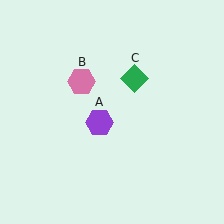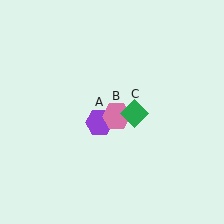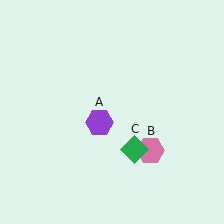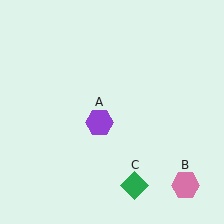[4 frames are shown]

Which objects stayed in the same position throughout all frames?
Purple hexagon (object A) remained stationary.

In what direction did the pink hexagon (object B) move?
The pink hexagon (object B) moved down and to the right.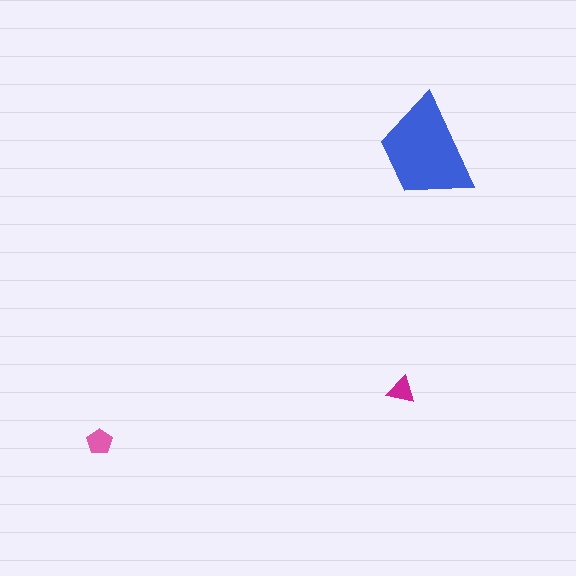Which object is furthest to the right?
The blue trapezoid is rightmost.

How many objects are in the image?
There are 3 objects in the image.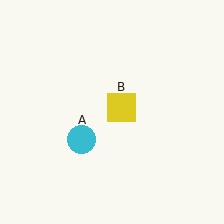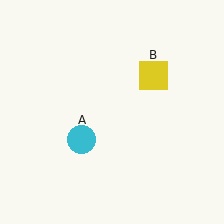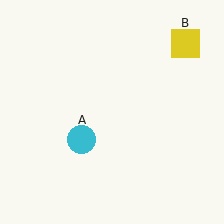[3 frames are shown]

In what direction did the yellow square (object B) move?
The yellow square (object B) moved up and to the right.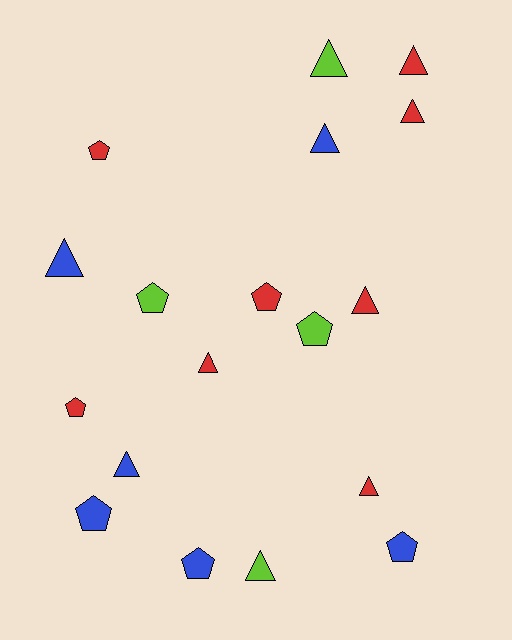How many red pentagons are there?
There are 3 red pentagons.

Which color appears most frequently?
Red, with 8 objects.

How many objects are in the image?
There are 18 objects.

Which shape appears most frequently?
Triangle, with 10 objects.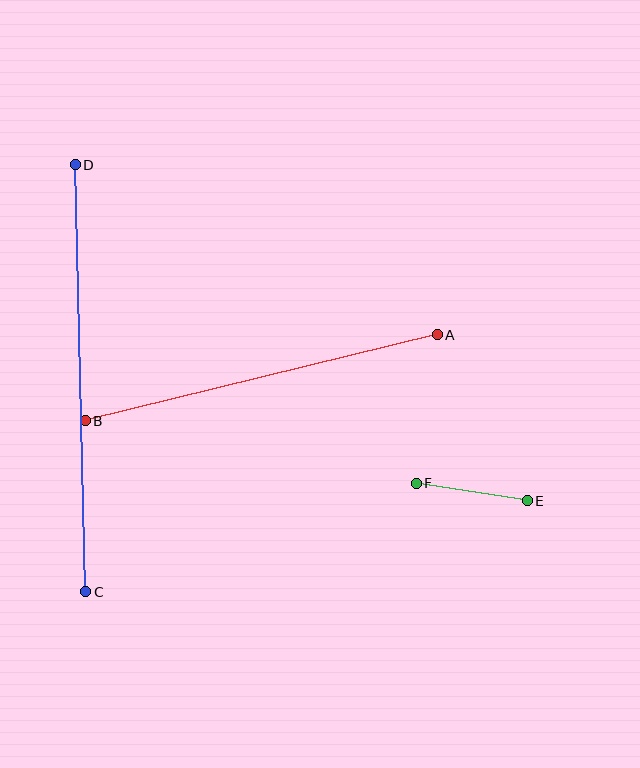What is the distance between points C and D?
The distance is approximately 427 pixels.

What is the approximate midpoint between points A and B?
The midpoint is at approximately (261, 378) pixels.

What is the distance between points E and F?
The distance is approximately 113 pixels.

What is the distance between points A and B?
The distance is approximately 363 pixels.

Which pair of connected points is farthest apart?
Points C and D are farthest apart.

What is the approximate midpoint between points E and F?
The midpoint is at approximately (472, 492) pixels.